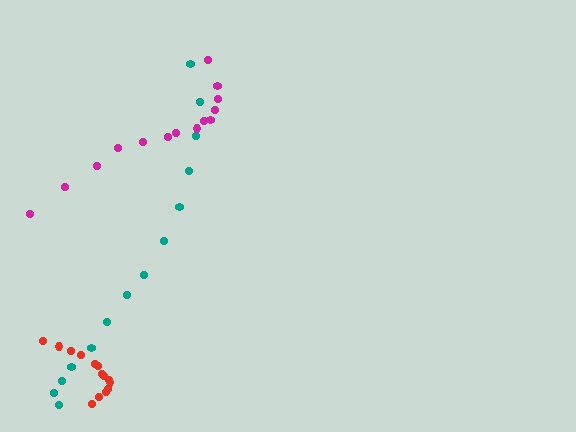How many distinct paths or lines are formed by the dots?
There are 3 distinct paths.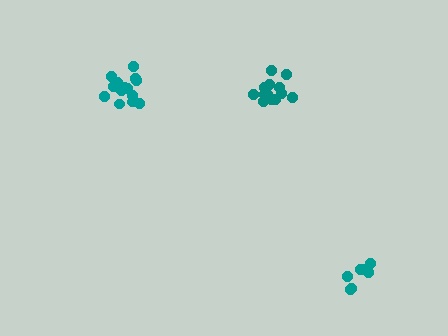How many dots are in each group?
Group 1: 8 dots, Group 2: 14 dots, Group 3: 13 dots (35 total).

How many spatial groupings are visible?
There are 3 spatial groupings.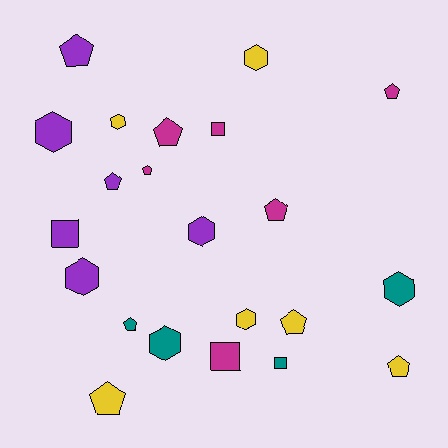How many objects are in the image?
There are 22 objects.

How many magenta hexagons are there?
There are no magenta hexagons.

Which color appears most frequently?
Yellow, with 6 objects.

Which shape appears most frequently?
Pentagon, with 10 objects.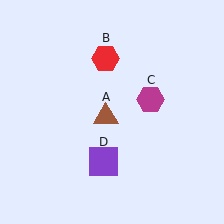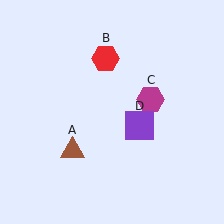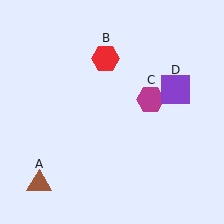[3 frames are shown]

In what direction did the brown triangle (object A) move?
The brown triangle (object A) moved down and to the left.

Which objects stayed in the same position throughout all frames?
Red hexagon (object B) and magenta hexagon (object C) remained stationary.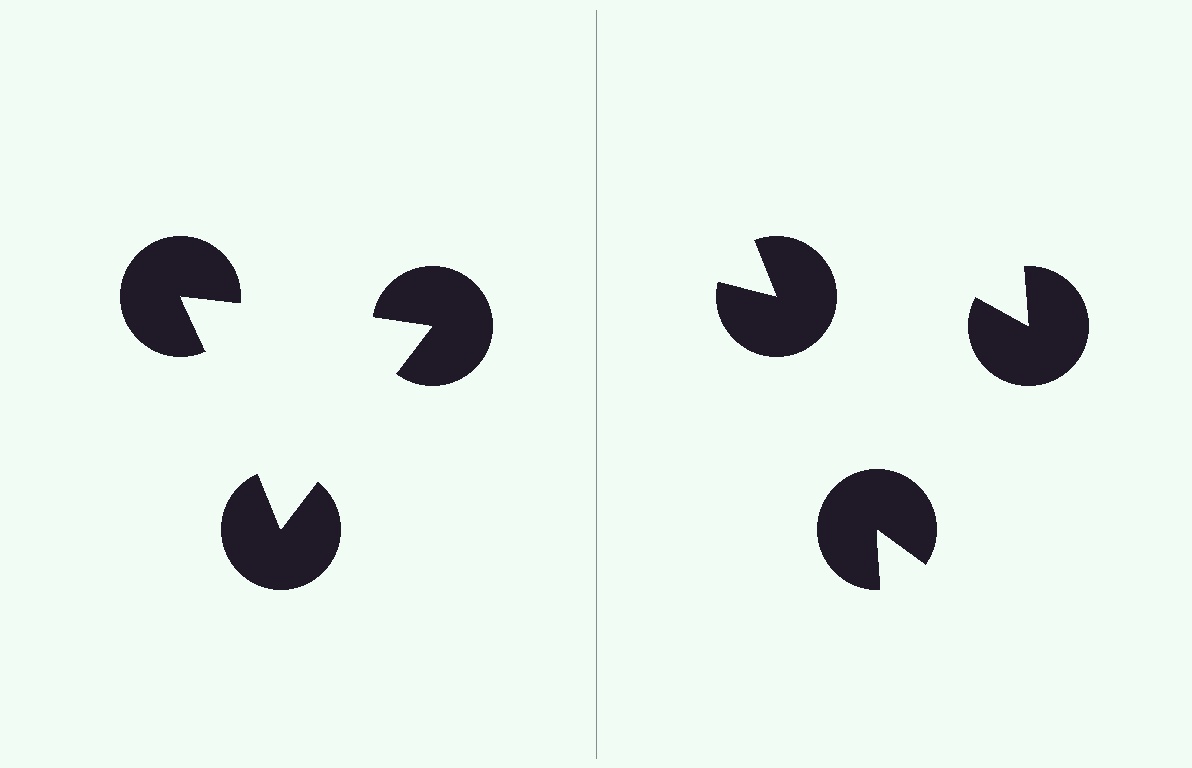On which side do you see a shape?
An illusory triangle appears on the left side. On the right side the wedge cuts are rotated, so no coherent shape forms.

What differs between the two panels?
The pac-man discs are positioned identically on both sides; only the wedge orientations differ. On the left they align to a triangle; on the right they are misaligned.